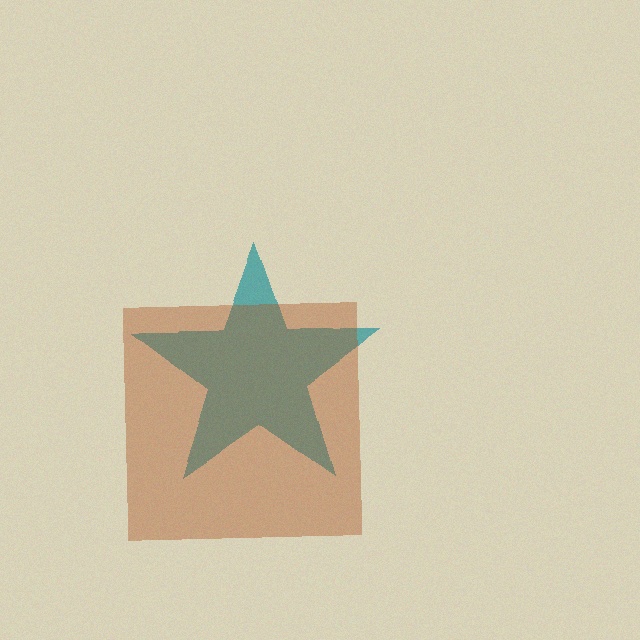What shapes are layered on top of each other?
The layered shapes are: a teal star, a brown square.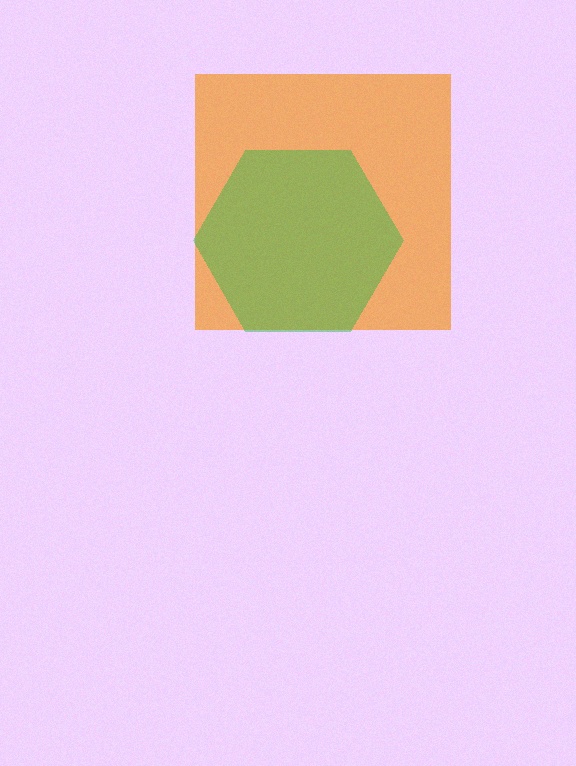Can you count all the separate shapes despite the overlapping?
Yes, there are 2 separate shapes.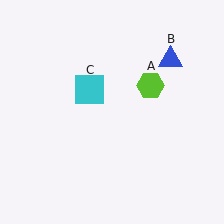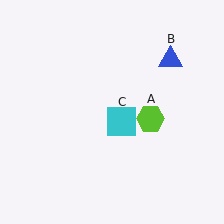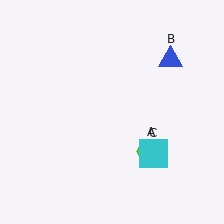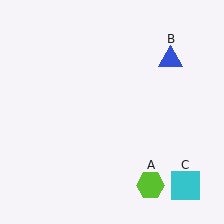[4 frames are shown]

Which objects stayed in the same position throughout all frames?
Blue triangle (object B) remained stationary.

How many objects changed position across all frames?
2 objects changed position: lime hexagon (object A), cyan square (object C).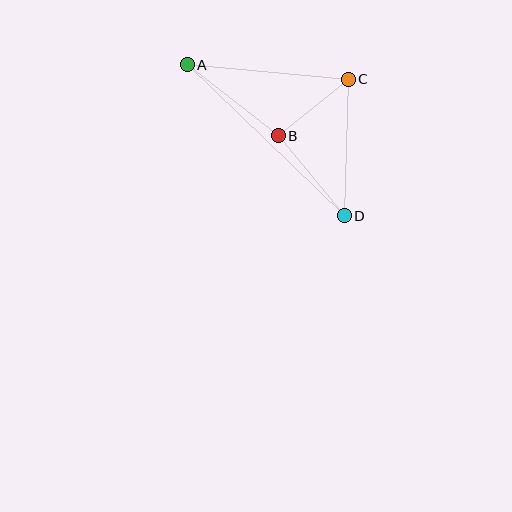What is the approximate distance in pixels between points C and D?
The distance between C and D is approximately 137 pixels.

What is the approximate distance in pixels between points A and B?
The distance between A and B is approximately 115 pixels.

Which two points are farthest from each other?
Points A and D are farthest from each other.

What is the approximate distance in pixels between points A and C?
The distance between A and C is approximately 162 pixels.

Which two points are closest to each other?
Points B and C are closest to each other.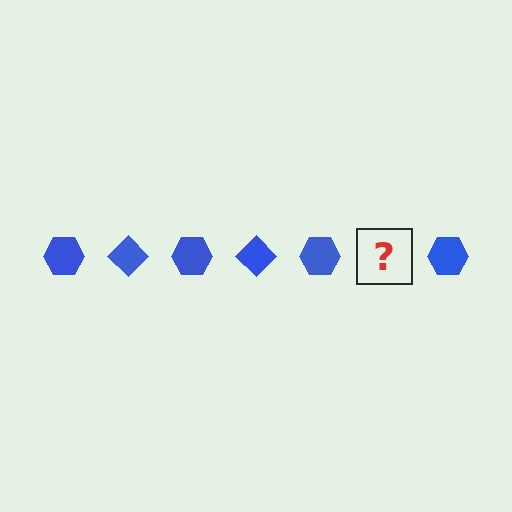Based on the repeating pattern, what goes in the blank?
The blank should be a blue diamond.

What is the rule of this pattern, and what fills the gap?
The rule is that the pattern cycles through hexagon, diamond shapes in blue. The gap should be filled with a blue diamond.